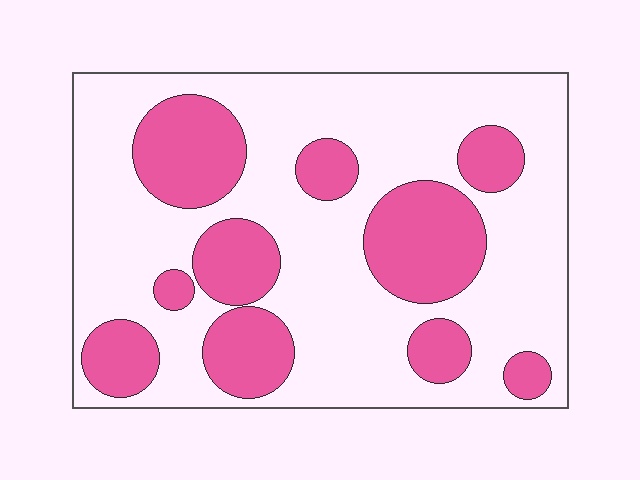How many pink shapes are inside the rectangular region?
10.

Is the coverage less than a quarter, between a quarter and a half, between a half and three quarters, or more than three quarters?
Between a quarter and a half.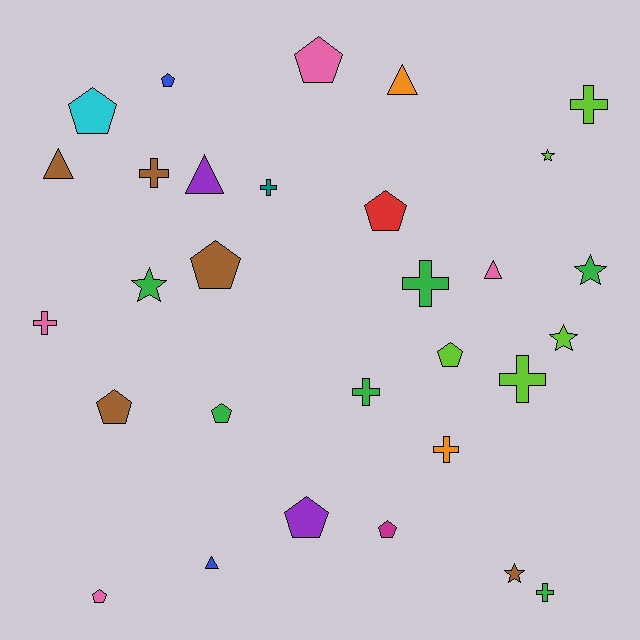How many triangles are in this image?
There are 5 triangles.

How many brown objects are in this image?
There are 5 brown objects.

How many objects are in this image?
There are 30 objects.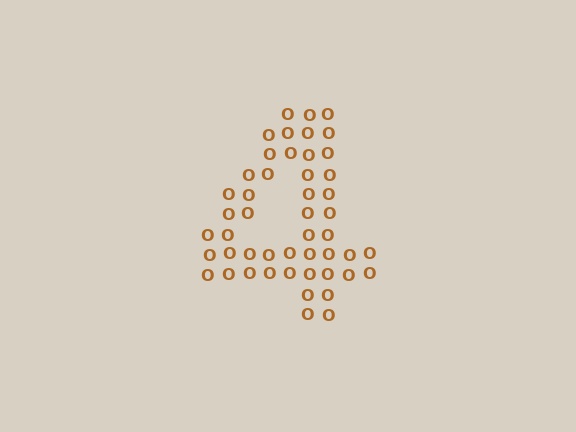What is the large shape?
The large shape is the digit 4.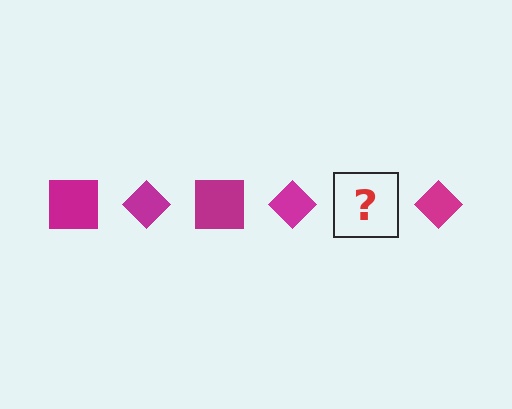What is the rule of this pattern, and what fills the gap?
The rule is that the pattern cycles through square, diamond shapes in magenta. The gap should be filled with a magenta square.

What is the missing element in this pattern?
The missing element is a magenta square.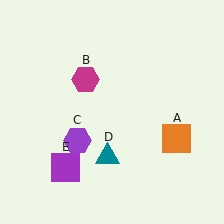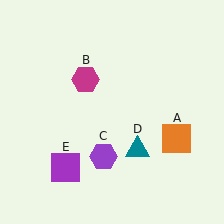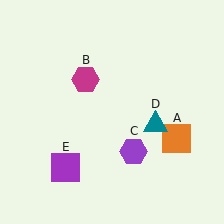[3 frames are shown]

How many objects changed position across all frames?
2 objects changed position: purple hexagon (object C), teal triangle (object D).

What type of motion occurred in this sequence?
The purple hexagon (object C), teal triangle (object D) rotated counterclockwise around the center of the scene.